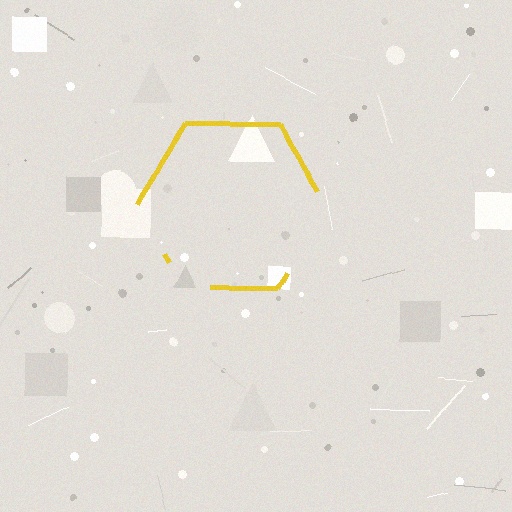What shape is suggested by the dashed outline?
The dashed outline suggests a hexagon.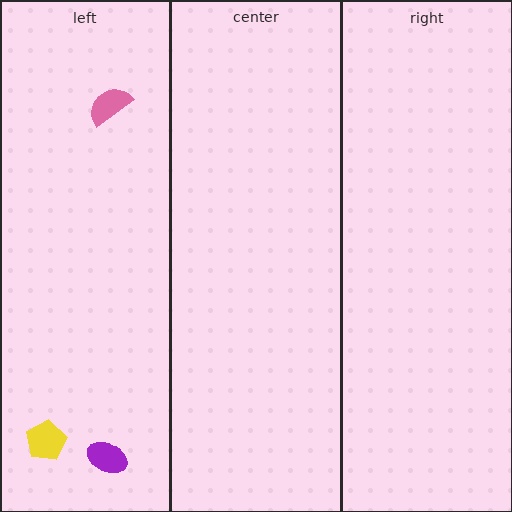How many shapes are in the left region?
3.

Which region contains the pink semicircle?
The left region.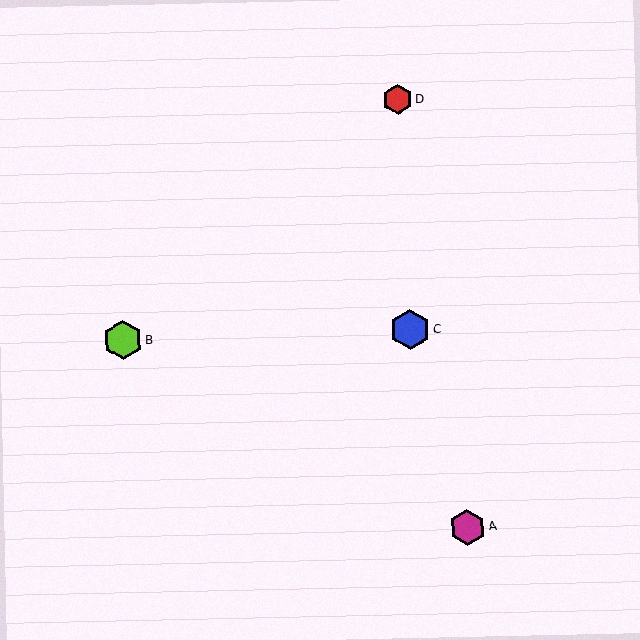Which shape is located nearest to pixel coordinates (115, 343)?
The lime hexagon (labeled B) at (123, 340) is nearest to that location.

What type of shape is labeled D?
Shape D is a red hexagon.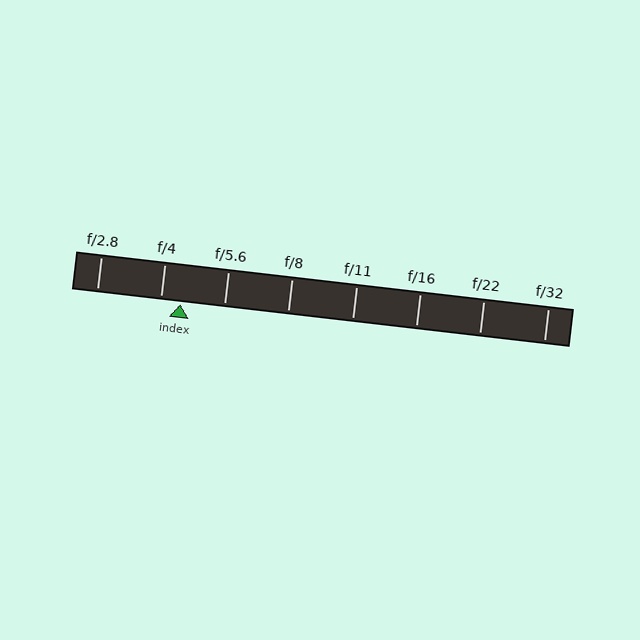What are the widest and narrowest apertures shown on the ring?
The widest aperture shown is f/2.8 and the narrowest is f/32.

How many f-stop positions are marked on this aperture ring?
There are 8 f-stop positions marked.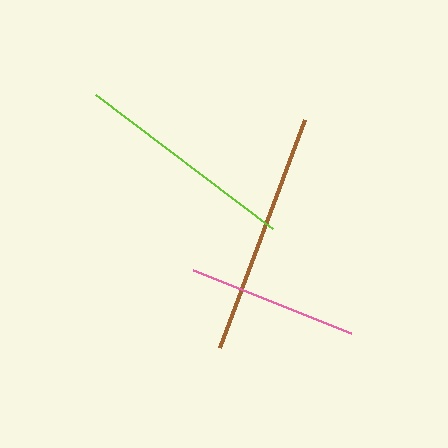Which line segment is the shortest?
The pink line is the shortest at approximately 170 pixels.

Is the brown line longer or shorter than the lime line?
The brown line is longer than the lime line.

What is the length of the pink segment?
The pink segment is approximately 170 pixels long.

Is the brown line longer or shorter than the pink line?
The brown line is longer than the pink line.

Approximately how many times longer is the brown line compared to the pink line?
The brown line is approximately 1.4 times the length of the pink line.